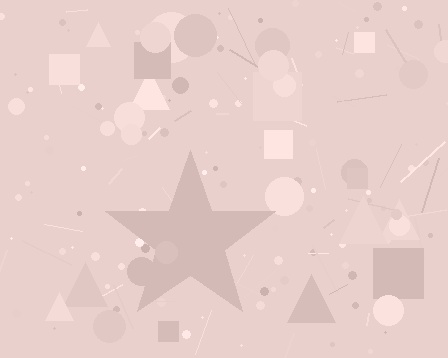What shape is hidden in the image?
A star is hidden in the image.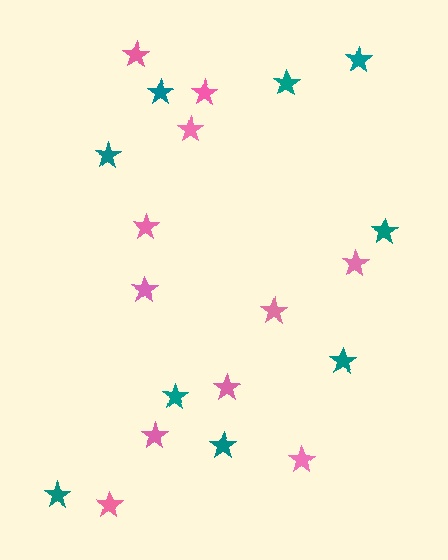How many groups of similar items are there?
There are 2 groups: one group of pink stars (11) and one group of teal stars (9).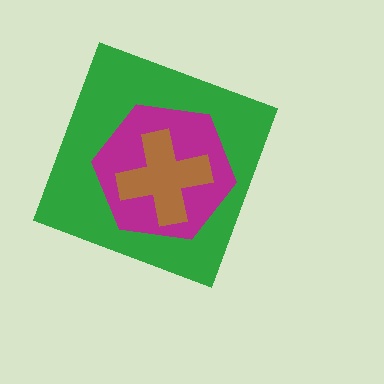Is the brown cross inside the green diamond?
Yes.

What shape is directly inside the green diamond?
The magenta hexagon.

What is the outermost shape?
The green diamond.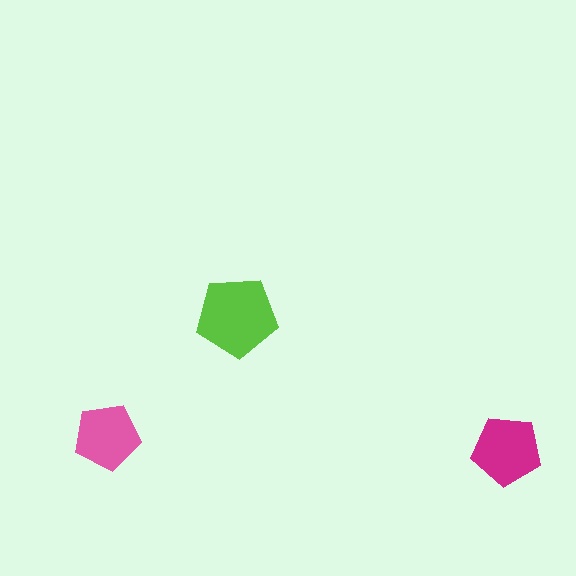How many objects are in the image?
There are 3 objects in the image.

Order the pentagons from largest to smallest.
the lime one, the magenta one, the pink one.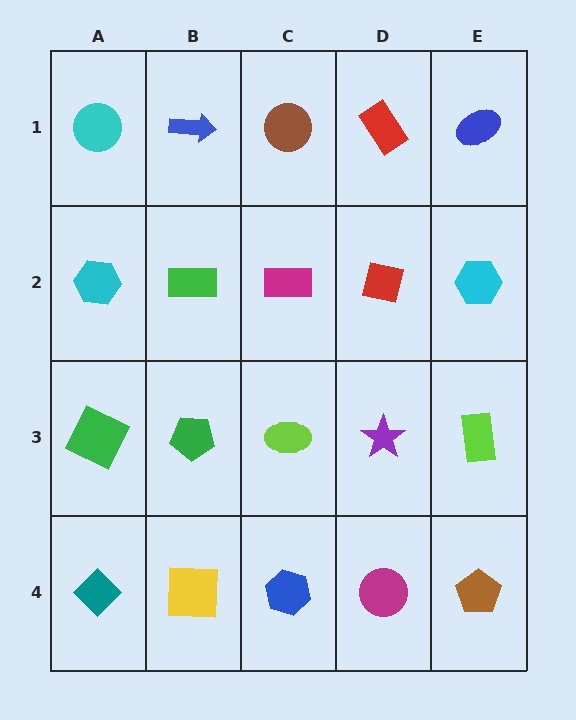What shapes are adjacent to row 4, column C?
A lime ellipse (row 3, column C), a yellow square (row 4, column B), a magenta circle (row 4, column D).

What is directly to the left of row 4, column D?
A blue hexagon.